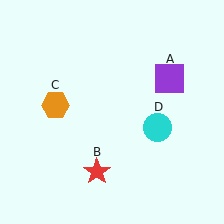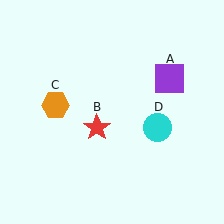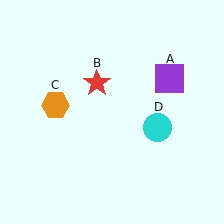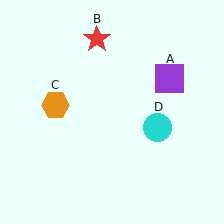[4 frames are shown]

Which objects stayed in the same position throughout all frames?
Purple square (object A) and orange hexagon (object C) and cyan circle (object D) remained stationary.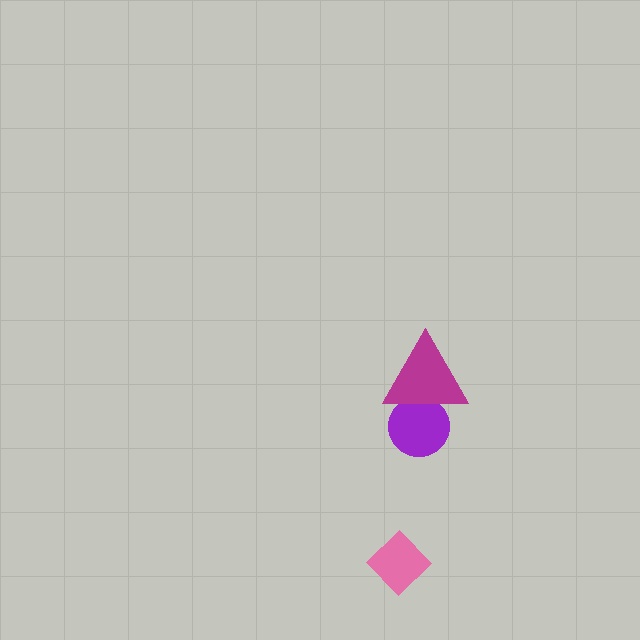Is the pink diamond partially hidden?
No, no other shape covers it.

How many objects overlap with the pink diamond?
0 objects overlap with the pink diamond.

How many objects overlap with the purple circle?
1 object overlaps with the purple circle.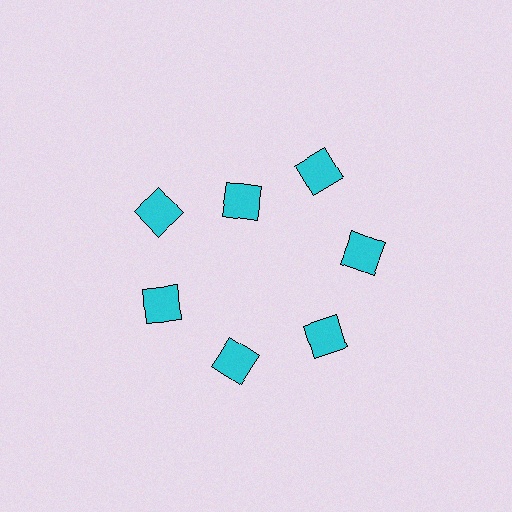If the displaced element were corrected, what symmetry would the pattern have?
It would have 7-fold rotational symmetry — the pattern would map onto itself every 51 degrees.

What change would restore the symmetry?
The symmetry would be restored by moving it outward, back onto the ring so that all 7 diamonds sit at equal angles and equal distance from the center.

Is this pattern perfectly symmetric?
No. The 7 cyan diamonds are arranged in a ring, but one element near the 12 o'clock position is pulled inward toward the center, breaking the 7-fold rotational symmetry.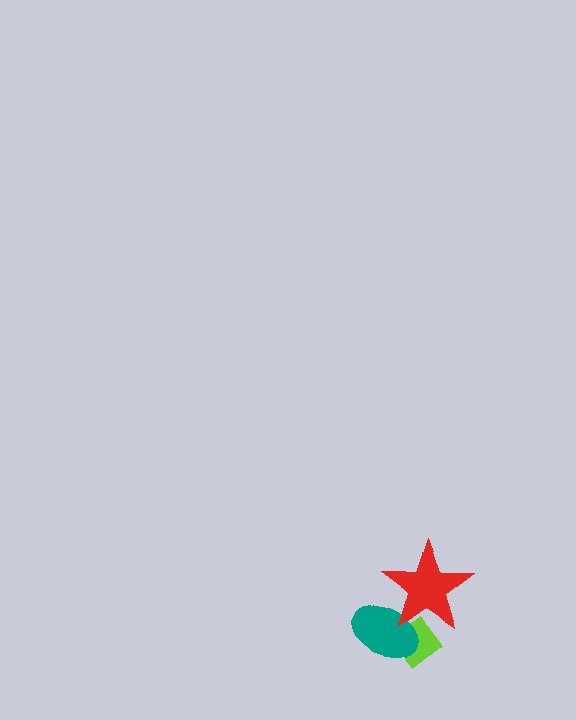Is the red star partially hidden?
No, no other shape covers it.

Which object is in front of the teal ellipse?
The red star is in front of the teal ellipse.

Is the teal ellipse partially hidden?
Yes, it is partially covered by another shape.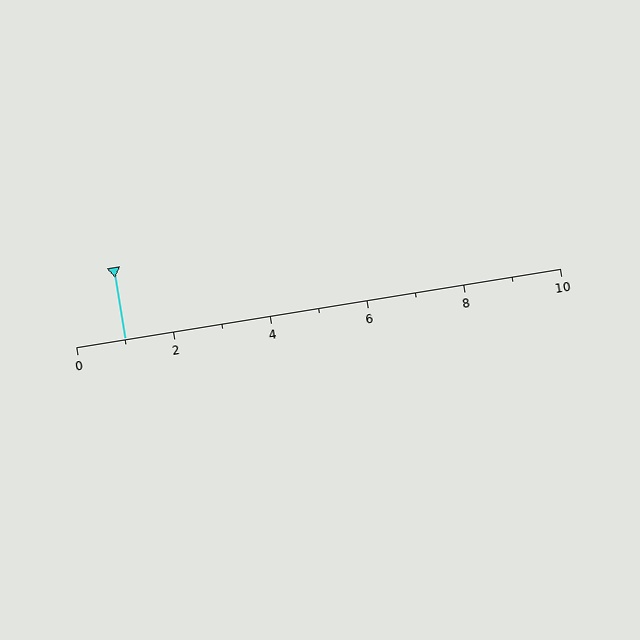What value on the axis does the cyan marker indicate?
The marker indicates approximately 1.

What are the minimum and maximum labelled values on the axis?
The axis runs from 0 to 10.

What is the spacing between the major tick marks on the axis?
The major ticks are spaced 2 apart.